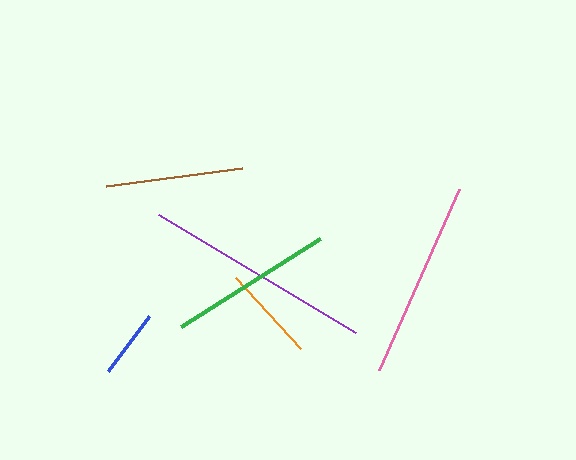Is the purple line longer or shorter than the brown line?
The purple line is longer than the brown line.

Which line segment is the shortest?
The blue line is the shortest at approximately 68 pixels.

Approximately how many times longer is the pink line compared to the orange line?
The pink line is approximately 2.1 times the length of the orange line.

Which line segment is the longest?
The purple line is the longest at approximately 229 pixels.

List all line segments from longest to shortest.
From longest to shortest: purple, pink, green, brown, orange, blue.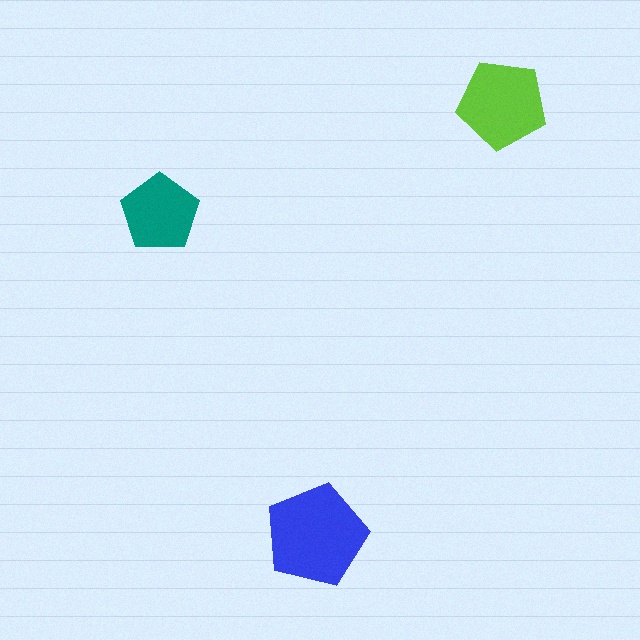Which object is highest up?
The lime pentagon is topmost.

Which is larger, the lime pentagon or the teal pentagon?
The lime one.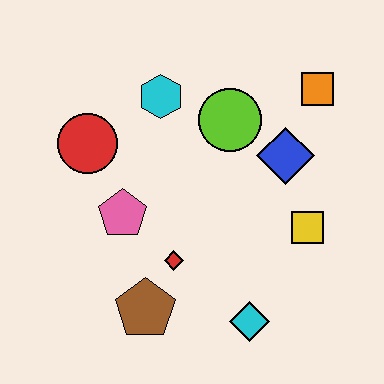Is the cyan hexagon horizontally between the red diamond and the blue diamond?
No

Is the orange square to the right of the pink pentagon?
Yes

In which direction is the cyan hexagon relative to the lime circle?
The cyan hexagon is to the left of the lime circle.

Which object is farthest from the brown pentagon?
The orange square is farthest from the brown pentagon.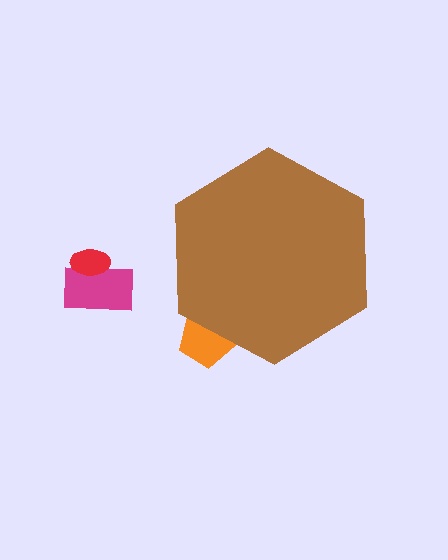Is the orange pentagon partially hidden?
Yes, the orange pentagon is partially hidden behind the brown hexagon.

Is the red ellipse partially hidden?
No, the red ellipse is fully visible.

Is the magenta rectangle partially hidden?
No, the magenta rectangle is fully visible.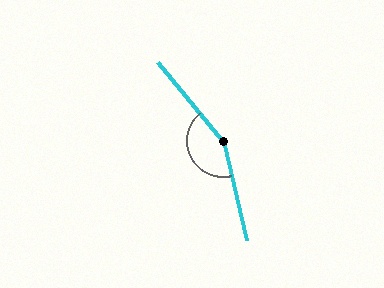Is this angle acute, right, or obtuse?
It is obtuse.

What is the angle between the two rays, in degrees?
Approximately 154 degrees.